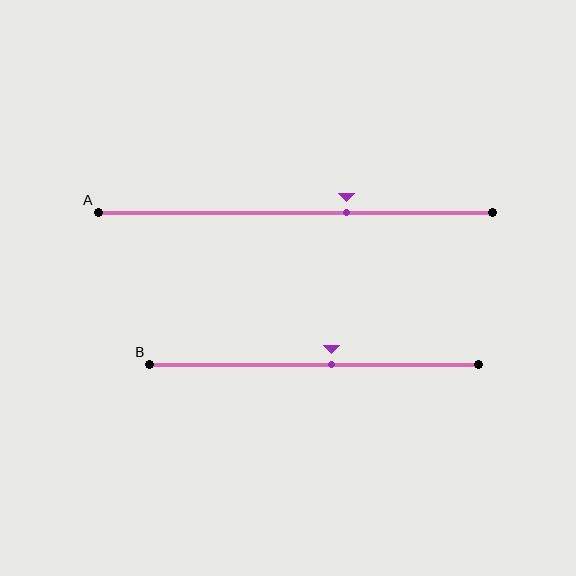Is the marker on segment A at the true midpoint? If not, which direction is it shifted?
No, the marker on segment A is shifted to the right by about 13% of the segment length.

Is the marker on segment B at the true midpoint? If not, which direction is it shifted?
No, the marker on segment B is shifted to the right by about 5% of the segment length.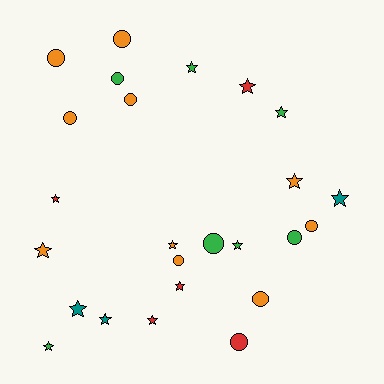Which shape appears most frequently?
Star, with 14 objects.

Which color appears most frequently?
Orange, with 10 objects.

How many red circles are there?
There is 1 red circle.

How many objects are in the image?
There are 25 objects.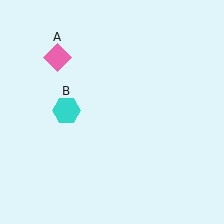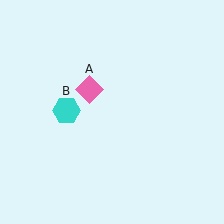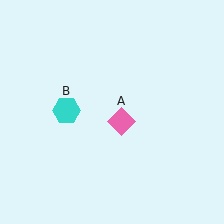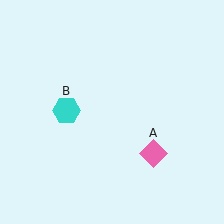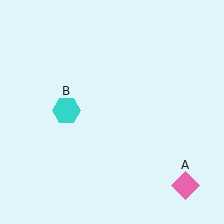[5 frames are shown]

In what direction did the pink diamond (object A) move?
The pink diamond (object A) moved down and to the right.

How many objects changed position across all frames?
1 object changed position: pink diamond (object A).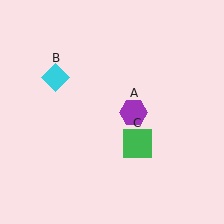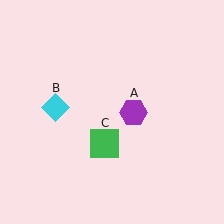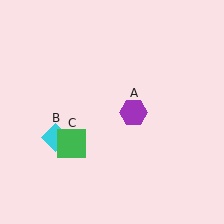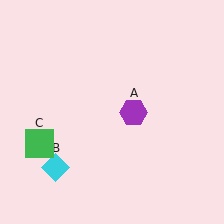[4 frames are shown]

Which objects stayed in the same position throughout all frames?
Purple hexagon (object A) remained stationary.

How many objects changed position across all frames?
2 objects changed position: cyan diamond (object B), green square (object C).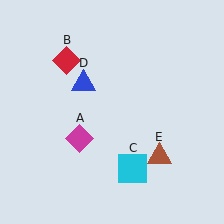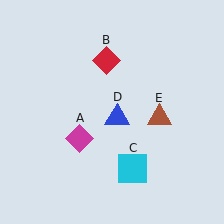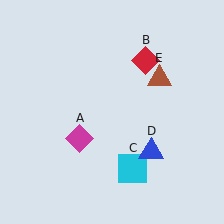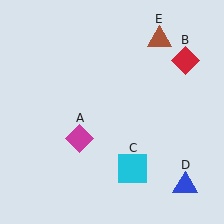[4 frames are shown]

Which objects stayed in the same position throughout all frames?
Magenta diamond (object A) and cyan square (object C) remained stationary.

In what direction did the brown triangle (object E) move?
The brown triangle (object E) moved up.